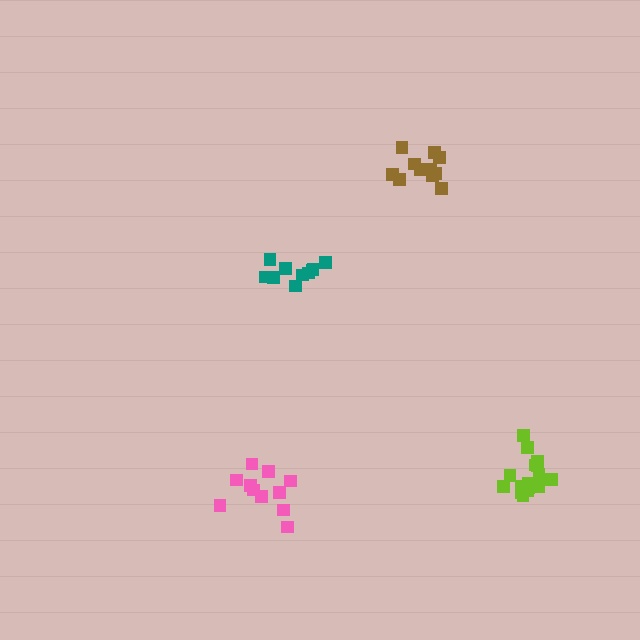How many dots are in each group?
Group 1: 11 dots, Group 2: 11 dots, Group 3: 10 dots, Group 4: 16 dots (48 total).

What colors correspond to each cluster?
The clusters are colored: pink, brown, teal, lime.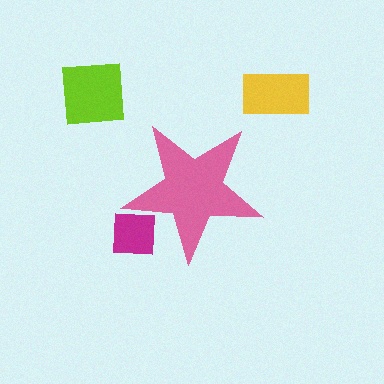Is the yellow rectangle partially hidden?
No, the yellow rectangle is fully visible.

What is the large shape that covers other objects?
A pink star.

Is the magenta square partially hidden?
Yes, the magenta square is partially hidden behind the pink star.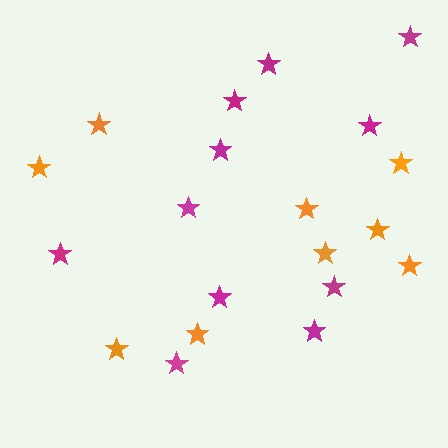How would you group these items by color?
There are 2 groups: one group of orange stars (9) and one group of magenta stars (11).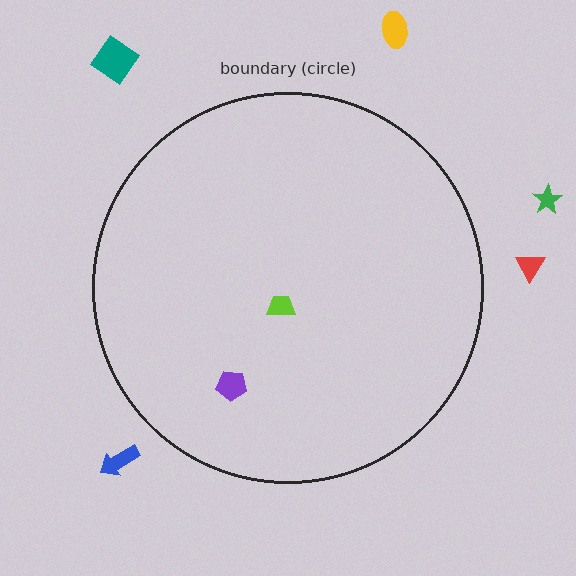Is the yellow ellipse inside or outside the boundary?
Outside.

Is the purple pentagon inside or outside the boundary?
Inside.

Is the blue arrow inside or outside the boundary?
Outside.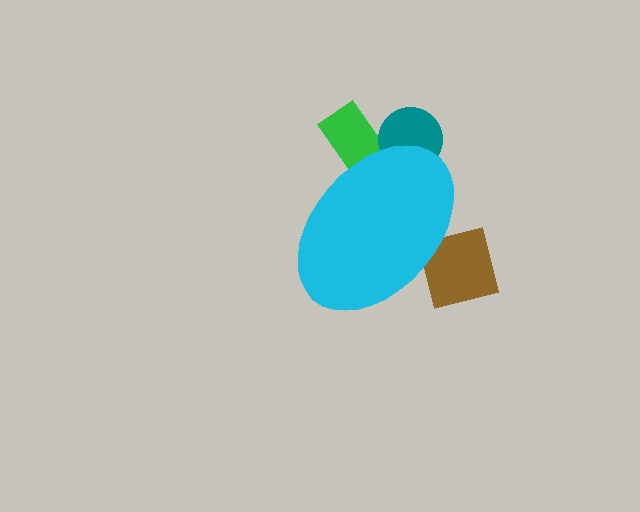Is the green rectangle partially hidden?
Yes, the green rectangle is partially hidden behind the cyan ellipse.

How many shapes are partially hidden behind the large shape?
3 shapes are partially hidden.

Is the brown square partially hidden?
Yes, the brown square is partially hidden behind the cyan ellipse.